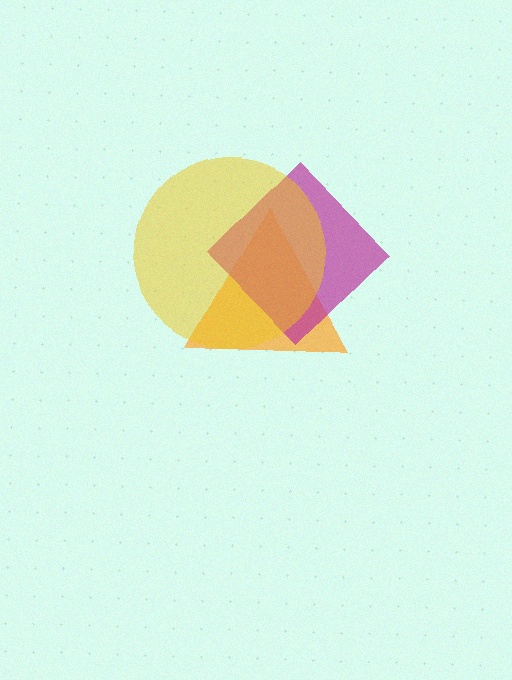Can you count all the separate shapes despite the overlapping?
Yes, there are 3 separate shapes.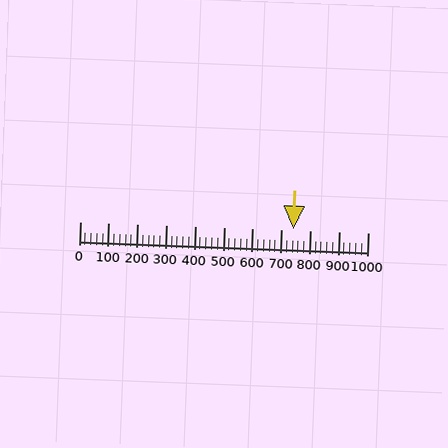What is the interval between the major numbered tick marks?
The major tick marks are spaced 100 units apart.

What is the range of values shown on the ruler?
The ruler shows values from 0 to 1000.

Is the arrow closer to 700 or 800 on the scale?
The arrow is closer to 700.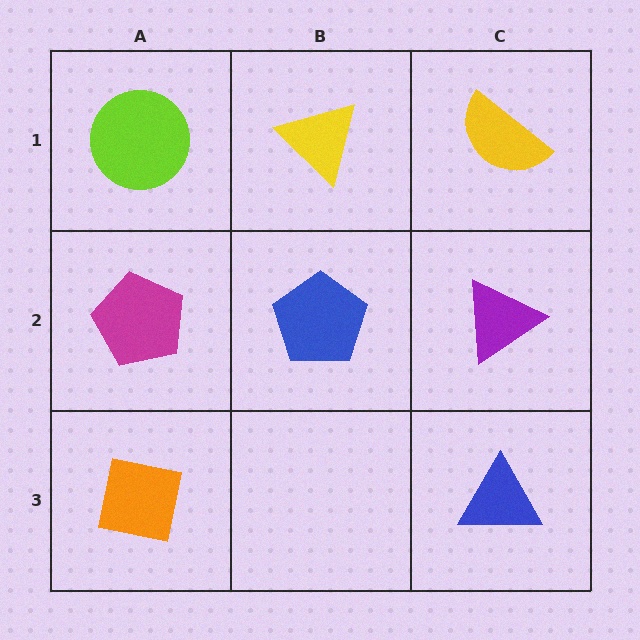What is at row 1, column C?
A yellow semicircle.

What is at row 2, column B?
A blue pentagon.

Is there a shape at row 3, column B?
No, that cell is empty.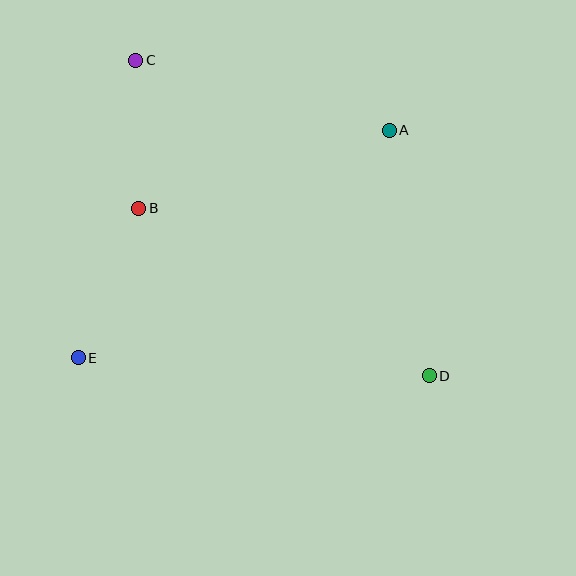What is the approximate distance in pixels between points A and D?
The distance between A and D is approximately 249 pixels.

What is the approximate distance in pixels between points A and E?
The distance between A and E is approximately 385 pixels.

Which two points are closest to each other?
Points B and C are closest to each other.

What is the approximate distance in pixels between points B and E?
The distance between B and E is approximately 161 pixels.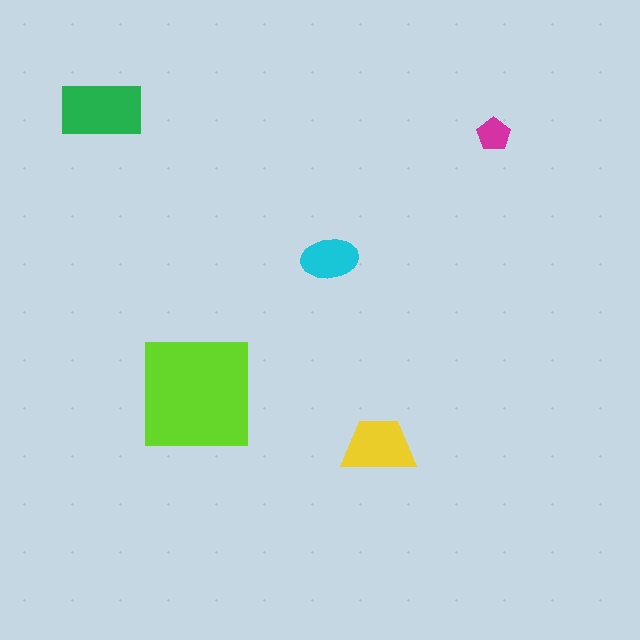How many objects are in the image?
There are 5 objects in the image.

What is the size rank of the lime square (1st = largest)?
1st.